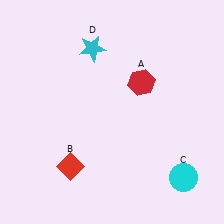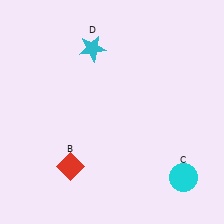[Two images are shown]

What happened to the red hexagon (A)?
The red hexagon (A) was removed in Image 2. It was in the top-right area of Image 1.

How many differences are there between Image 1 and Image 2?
There is 1 difference between the two images.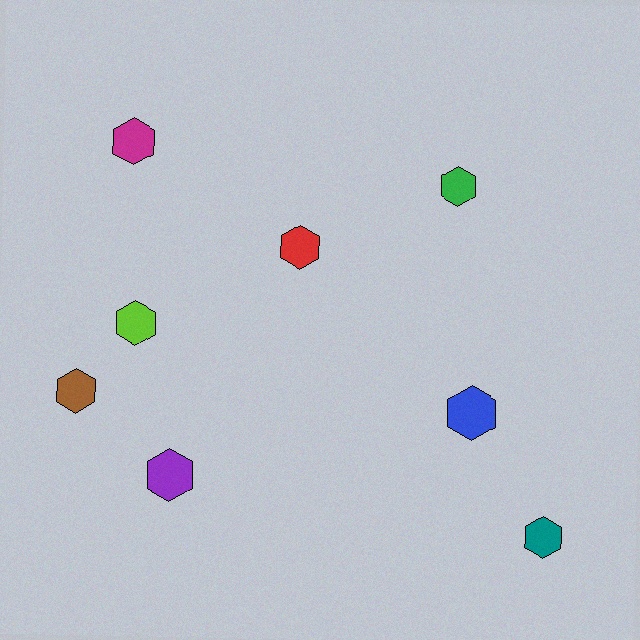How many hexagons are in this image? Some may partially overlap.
There are 8 hexagons.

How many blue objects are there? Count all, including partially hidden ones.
There is 1 blue object.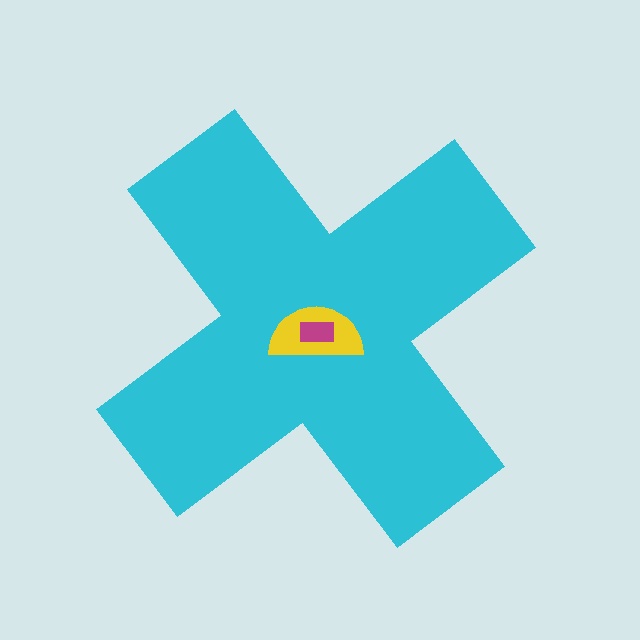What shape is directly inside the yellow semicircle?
The magenta rectangle.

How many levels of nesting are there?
3.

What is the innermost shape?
The magenta rectangle.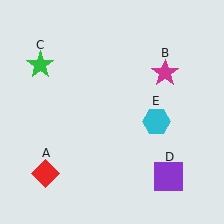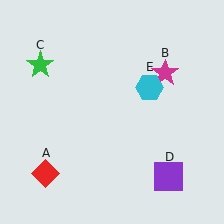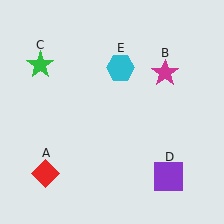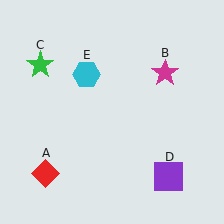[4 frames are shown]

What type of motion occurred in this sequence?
The cyan hexagon (object E) rotated counterclockwise around the center of the scene.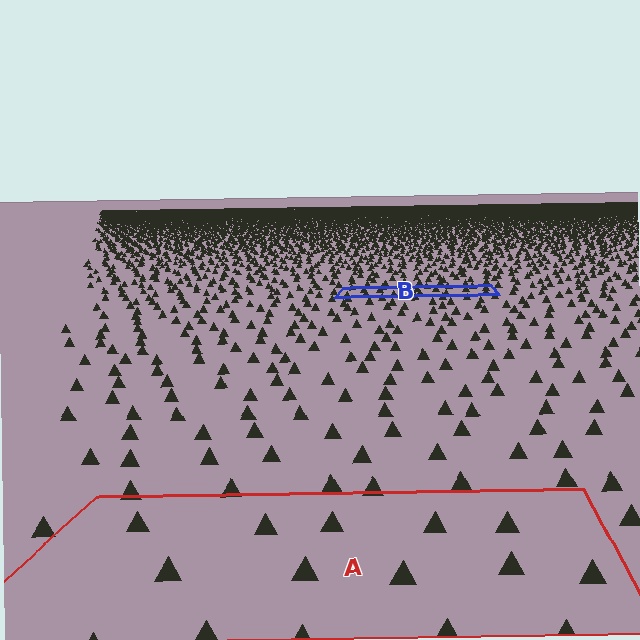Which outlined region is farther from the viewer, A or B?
Region B is farther from the viewer — the texture elements inside it appear smaller and more densely packed.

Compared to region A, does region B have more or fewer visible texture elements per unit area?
Region B has more texture elements per unit area — they are packed more densely because it is farther away.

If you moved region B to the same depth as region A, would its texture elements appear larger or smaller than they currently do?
They would appear larger. At a closer depth, the same texture elements are projected at a bigger on-screen size.